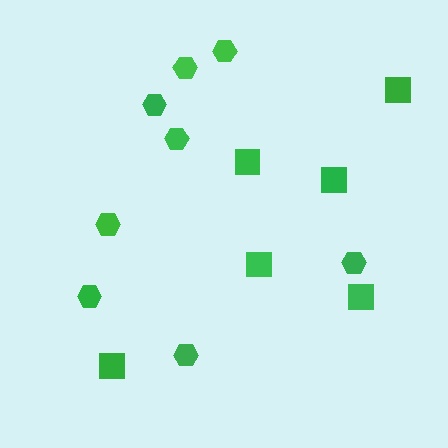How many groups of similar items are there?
There are 2 groups: one group of hexagons (8) and one group of squares (6).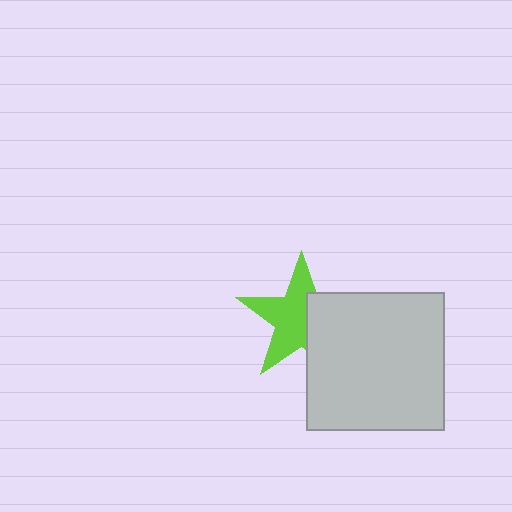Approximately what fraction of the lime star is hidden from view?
Roughly 40% of the lime star is hidden behind the light gray square.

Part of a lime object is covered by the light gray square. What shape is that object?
It is a star.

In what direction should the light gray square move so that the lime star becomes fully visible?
The light gray square should move right. That is the shortest direction to clear the overlap and leave the lime star fully visible.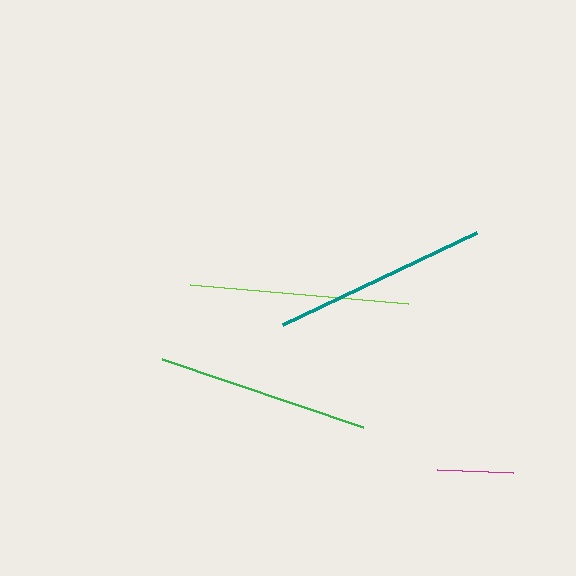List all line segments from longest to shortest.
From longest to shortest: lime, teal, green, magenta.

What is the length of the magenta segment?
The magenta segment is approximately 76 pixels long.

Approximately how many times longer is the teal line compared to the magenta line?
The teal line is approximately 2.8 times the length of the magenta line.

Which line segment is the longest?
The lime line is the longest at approximately 219 pixels.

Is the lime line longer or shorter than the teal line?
The lime line is longer than the teal line.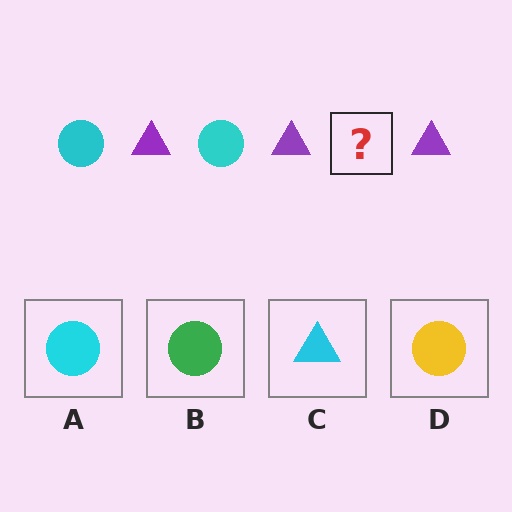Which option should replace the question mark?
Option A.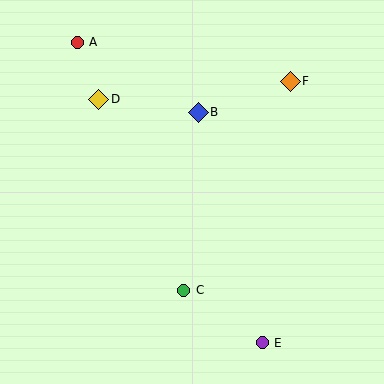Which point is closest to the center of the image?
Point B at (198, 112) is closest to the center.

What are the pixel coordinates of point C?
Point C is at (184, 290).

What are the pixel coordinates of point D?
Point D is at (99, 99).